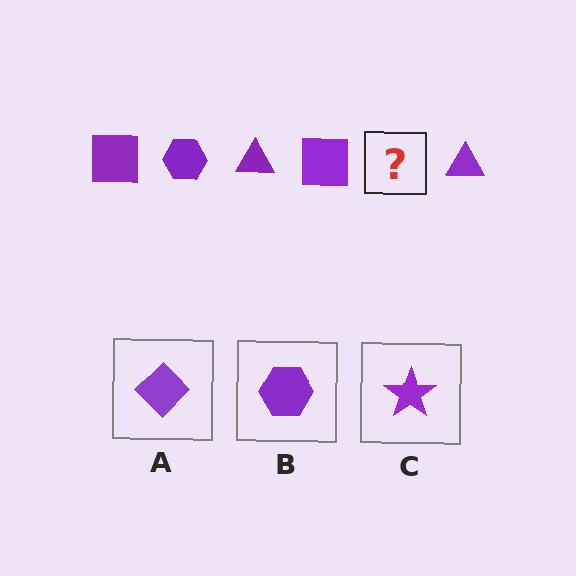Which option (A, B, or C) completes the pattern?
B.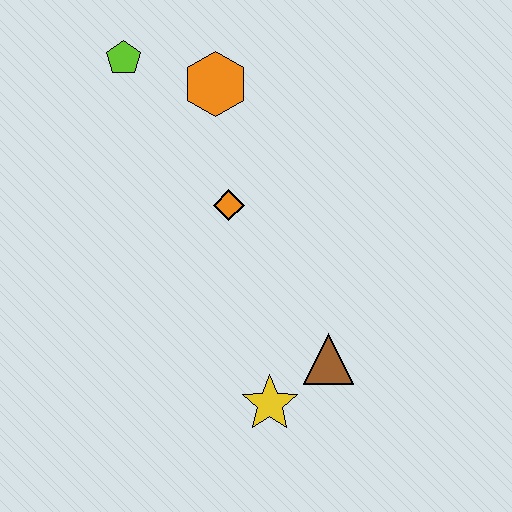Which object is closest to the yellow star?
The brown triangle is closest to the yellow star.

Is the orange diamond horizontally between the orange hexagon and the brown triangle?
Yes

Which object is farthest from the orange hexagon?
The yellow star is farthest from the orange hexagon.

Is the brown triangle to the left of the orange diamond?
No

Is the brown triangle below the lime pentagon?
Yes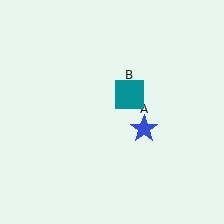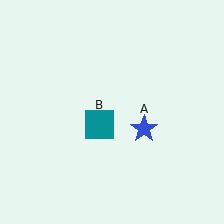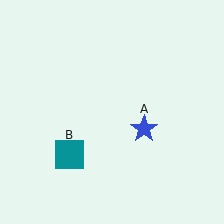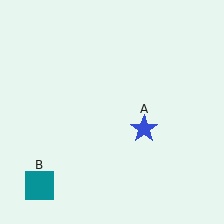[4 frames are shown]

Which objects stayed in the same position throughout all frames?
Blue star (object A) remained stationary.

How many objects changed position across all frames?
1 object changed position: teal square (object B).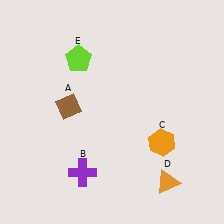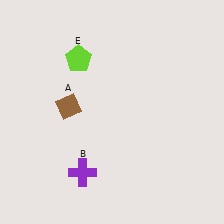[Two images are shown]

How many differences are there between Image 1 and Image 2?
There are 2 differences between the two images.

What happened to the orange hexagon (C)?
The orange hexagon (C) was removed in Image 2. It was in the bottom-right area of Image 1.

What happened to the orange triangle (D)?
The orange triangle (D) was removed in Image 2. It was in the bottom-right area of Image 1.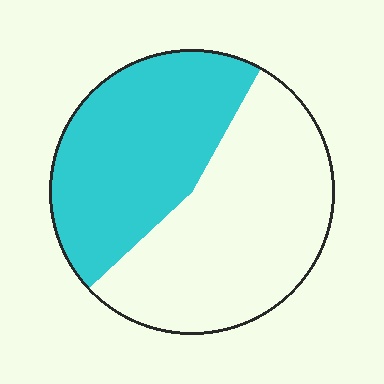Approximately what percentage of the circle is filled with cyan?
Approximately 45%.